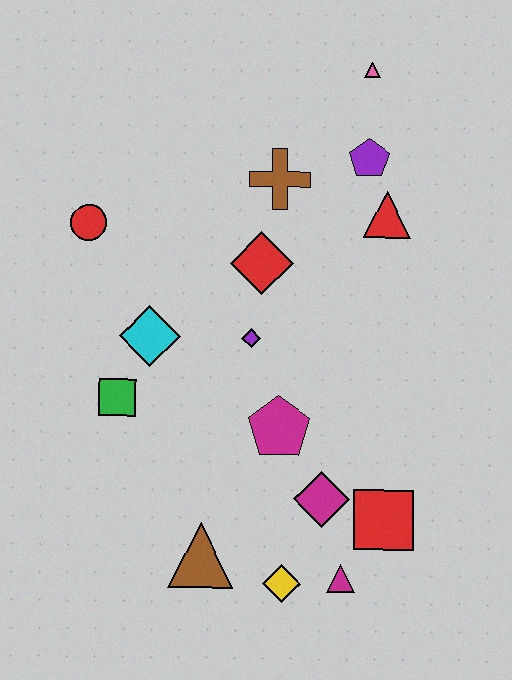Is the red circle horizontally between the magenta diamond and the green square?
No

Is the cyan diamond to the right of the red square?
No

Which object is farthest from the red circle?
The magenta triangle is farthest from the red circle.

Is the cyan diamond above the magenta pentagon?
Yes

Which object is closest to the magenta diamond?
The red square is closest to the magenta diamond.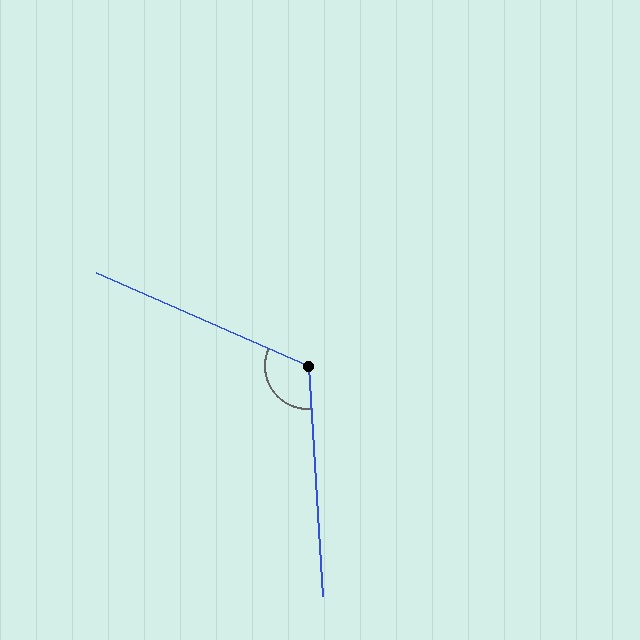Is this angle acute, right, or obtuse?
It is obtuse.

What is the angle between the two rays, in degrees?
Approximately 117 degrees.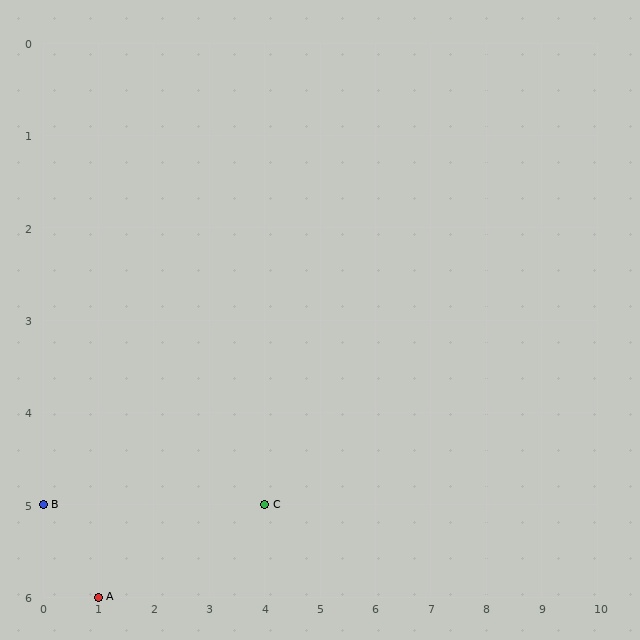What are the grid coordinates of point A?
Point A is at grid coordinates (1, 6).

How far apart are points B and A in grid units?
Points B and A are 1 column and 1 row apart (about 1.4 grid units diagonally).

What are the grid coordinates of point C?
Point C is at grid coordinates (4, 5).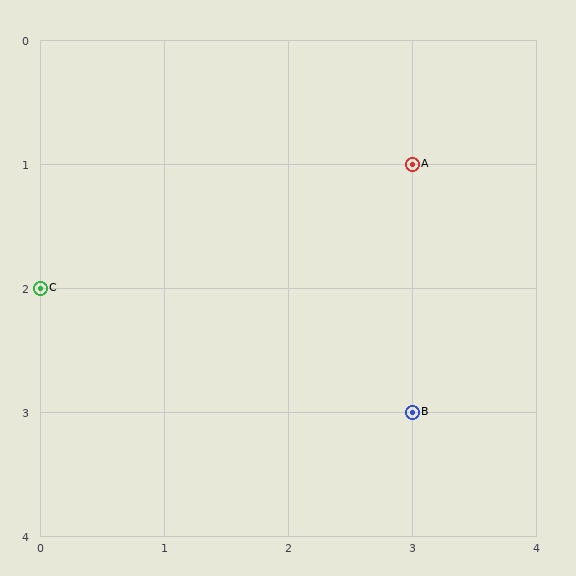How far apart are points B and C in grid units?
Points B and C are 3 columns and 1 row apart (about 3.2 grid units diagonally).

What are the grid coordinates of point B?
Point B is at grid coordinates (3, 3).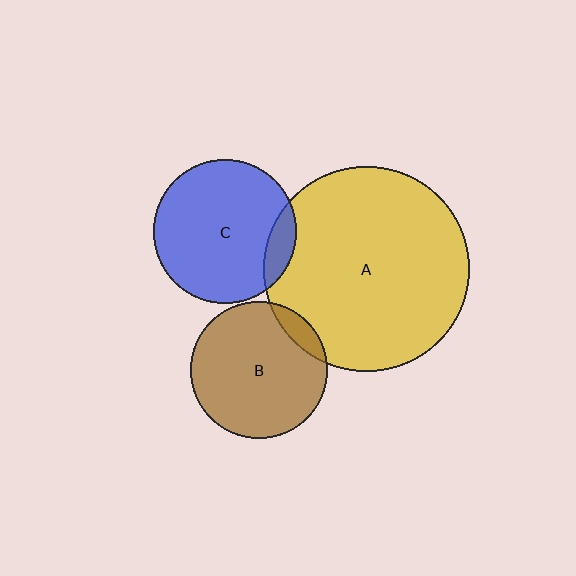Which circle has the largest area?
Circle A (yellow).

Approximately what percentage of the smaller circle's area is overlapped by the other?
Approximately 10%.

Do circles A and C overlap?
Yes.